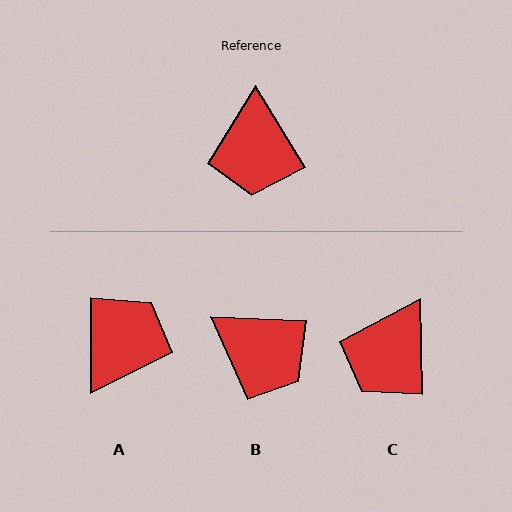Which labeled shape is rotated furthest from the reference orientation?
A, about 148 degrees away.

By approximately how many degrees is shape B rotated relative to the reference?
Approximately 56 degrees counter-clockwise.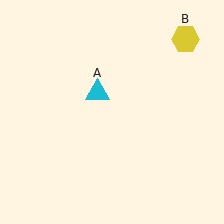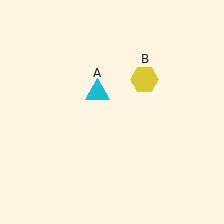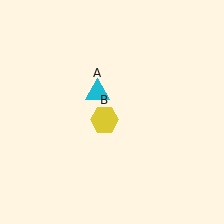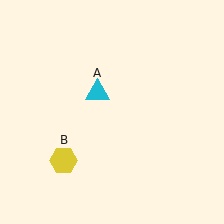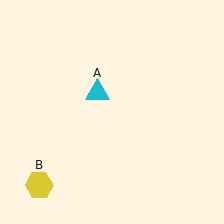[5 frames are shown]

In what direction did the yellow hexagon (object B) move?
The yellow hexagon (object B) moved down and to the left.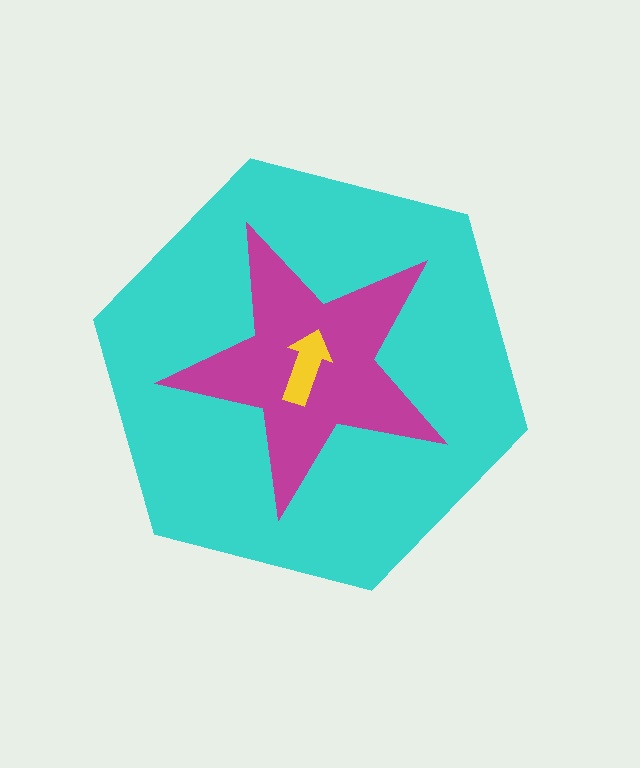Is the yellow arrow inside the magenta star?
Yes.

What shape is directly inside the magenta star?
The yellow arrow.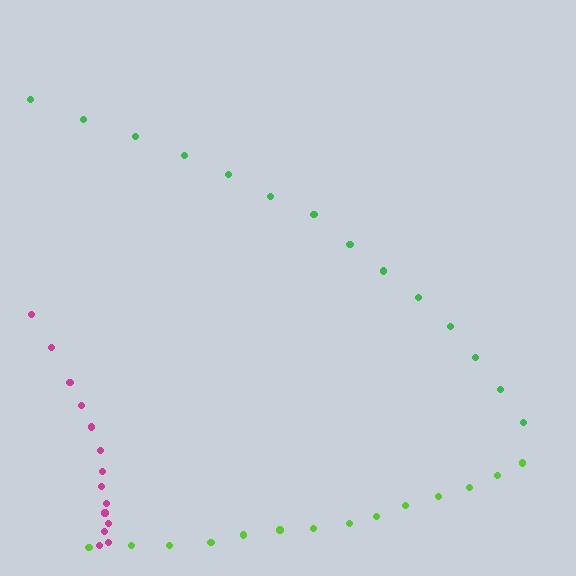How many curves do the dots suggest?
There are 3 distinct paths.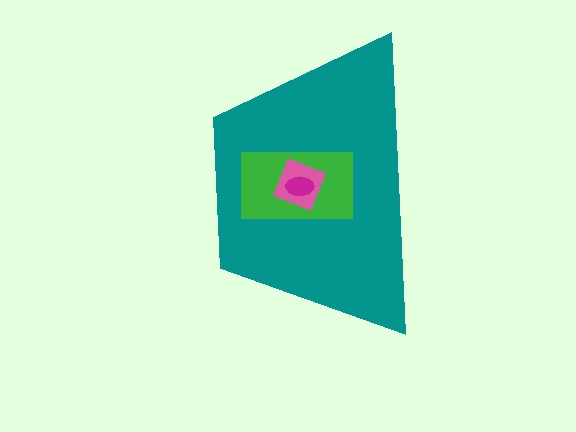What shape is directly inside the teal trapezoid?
The green rectangle.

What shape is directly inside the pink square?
The magenta ellipse.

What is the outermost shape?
The teal trapezoid.